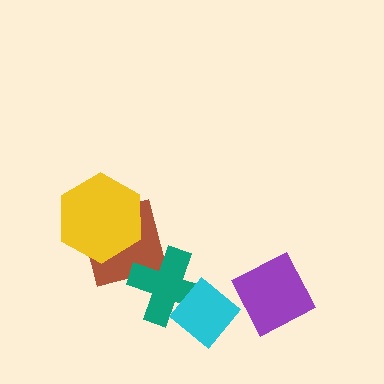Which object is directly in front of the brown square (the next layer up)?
The teal cross is directly in front of the brown square.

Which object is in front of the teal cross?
The cyan diamond is in front of the teal cross.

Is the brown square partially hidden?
Yes, it is partially covered by another shape.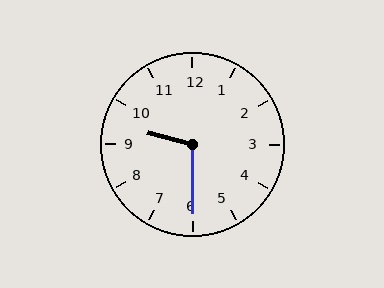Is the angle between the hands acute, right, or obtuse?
It is obtuse.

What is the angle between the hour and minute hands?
Approximately 105 degrees.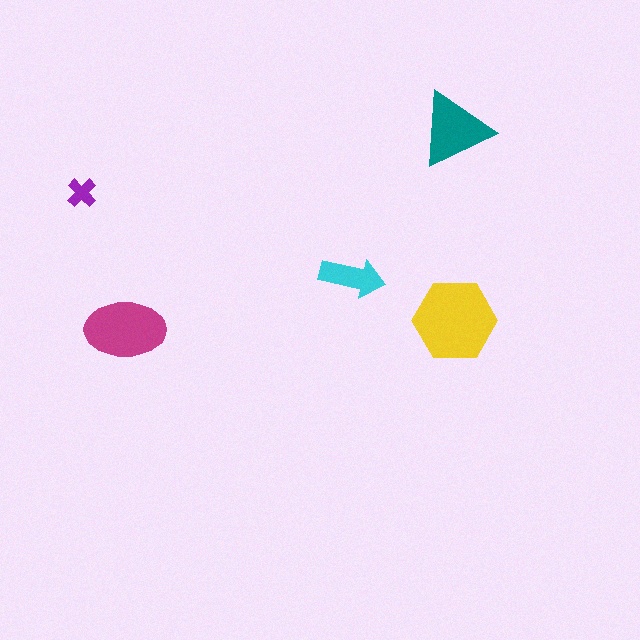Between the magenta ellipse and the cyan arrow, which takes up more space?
The magenta ellipse.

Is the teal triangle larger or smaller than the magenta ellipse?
Smaller.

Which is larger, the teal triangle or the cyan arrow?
The teal triangle.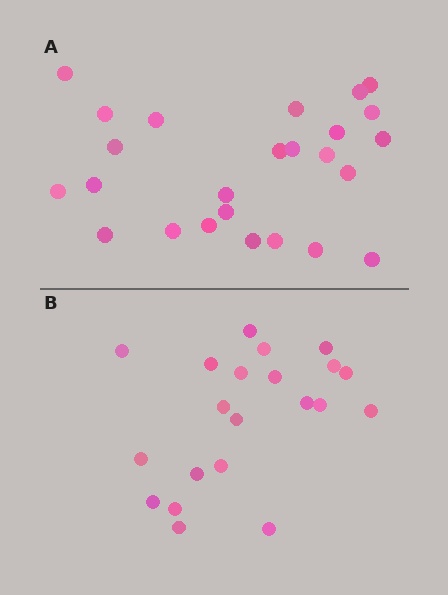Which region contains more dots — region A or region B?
Region A (the top region) has more dots.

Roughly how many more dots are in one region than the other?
Region A has about 4 more dots than region B.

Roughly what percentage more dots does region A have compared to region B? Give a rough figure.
About 20% more.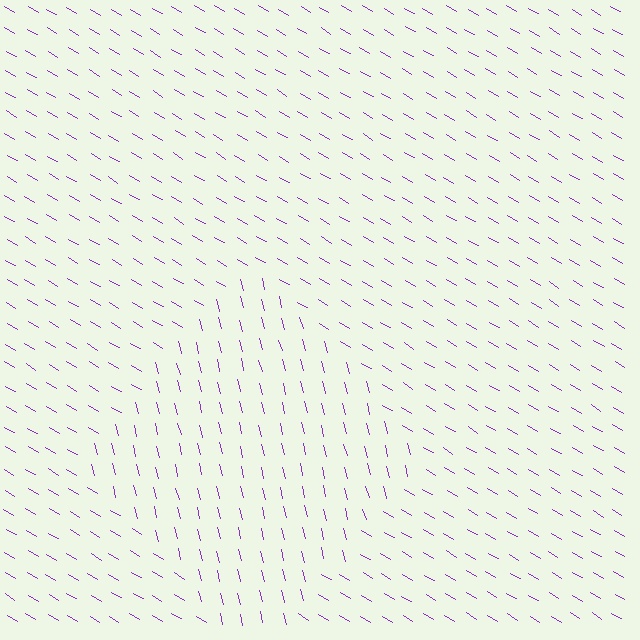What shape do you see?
I see a diamond.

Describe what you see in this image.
The image is filled with small purple line segments. A diamond region in the image has lines oriented differently from the surrounding lines, creating a visible texture boundary.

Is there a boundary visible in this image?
Yes, there is a texture boundary formed by a change in line orientation.